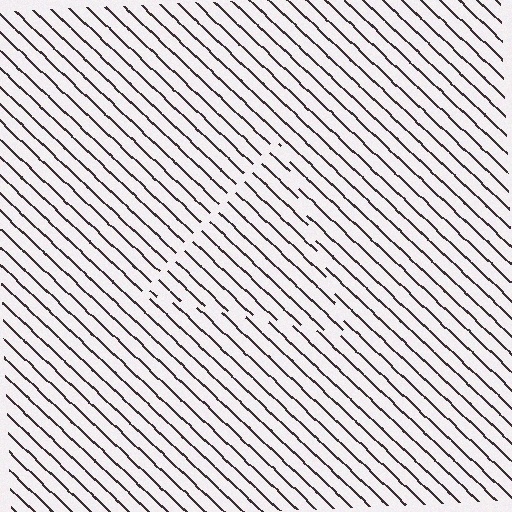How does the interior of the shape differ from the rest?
The interior of the shape contains the same grating, shifted by half a period — the contour is defined by the phase discontinuity where line-ends from the inner and outer gratings abut.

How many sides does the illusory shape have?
3 sides — the line-ends trace a triangle.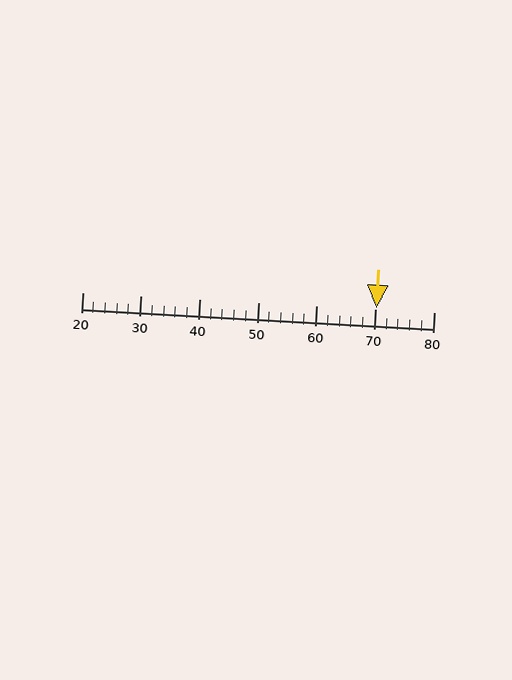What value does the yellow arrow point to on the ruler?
The yellow arrow points to approximately 70.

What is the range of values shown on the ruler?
The ruler shows values from 20 to 80.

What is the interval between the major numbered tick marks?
The major tick marks are spaced 10 units apart.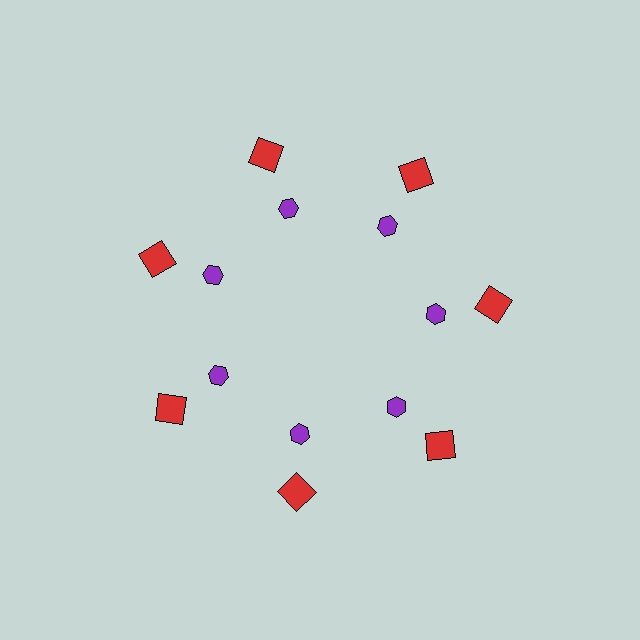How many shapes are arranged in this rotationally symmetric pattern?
There are 14 shapes, arranged in 7 groups of 2.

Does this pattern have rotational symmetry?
Yes, this pattern has 7-fold rotational symmetry. It looks the same after rotating 51 degrees around the center.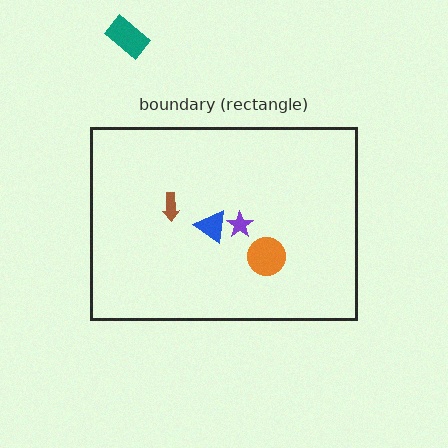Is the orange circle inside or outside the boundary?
Inside.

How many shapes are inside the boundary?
4 inside, 1 outside.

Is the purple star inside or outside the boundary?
Inside.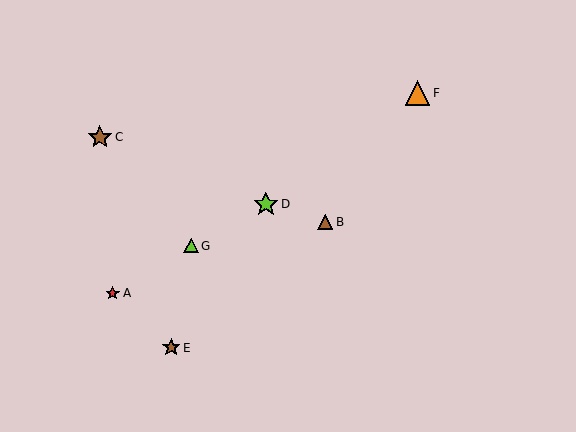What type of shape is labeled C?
Shape C is a brown star.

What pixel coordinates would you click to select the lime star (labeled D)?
Click at (266, 204) to select the lime star D.